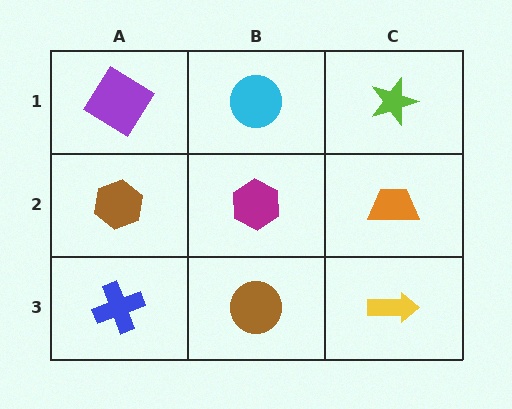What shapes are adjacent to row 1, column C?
An orange trapezoid (row 2, column C), a cyan circle (row 1, column B).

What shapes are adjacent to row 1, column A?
A brown hexagon (row 2, column A), a cyan circle (row 1, column B).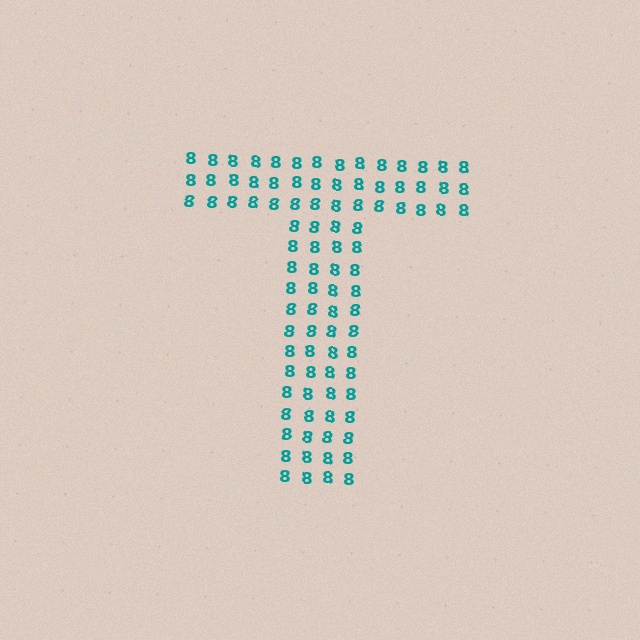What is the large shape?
The large shape is the letter T.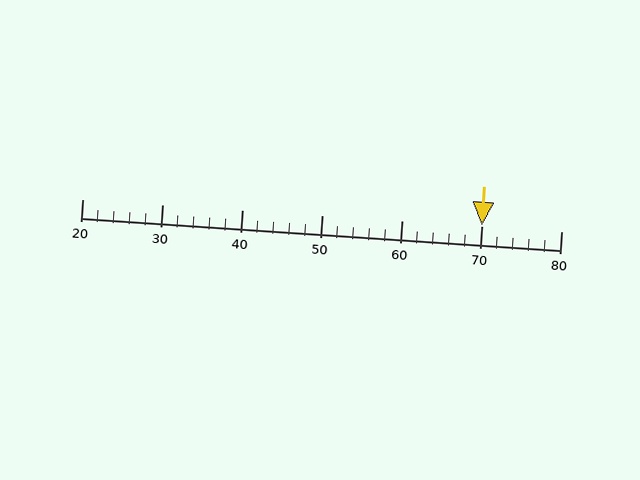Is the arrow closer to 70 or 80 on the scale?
The arrow is closer to 70.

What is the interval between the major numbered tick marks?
The major tick marks are spaced 10 units apart.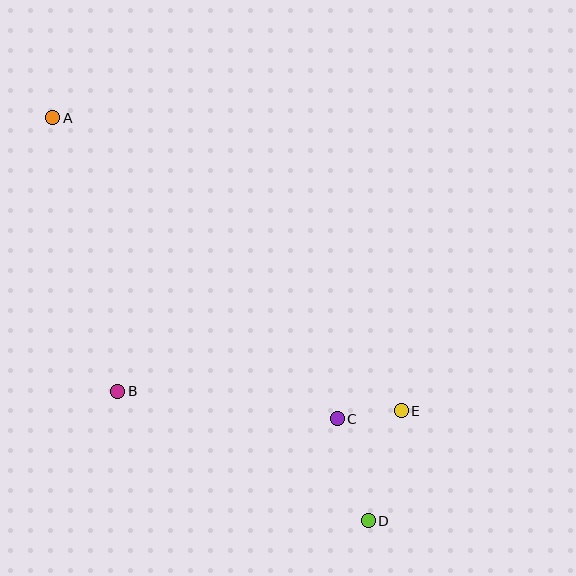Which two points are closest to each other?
Points C and E are closest to each other.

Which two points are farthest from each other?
Points A and D are farthest from each other.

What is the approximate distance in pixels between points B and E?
The distance between B and E is approximately 284 pixels.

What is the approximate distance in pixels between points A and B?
The distance between A and B is approximately 281 pixels.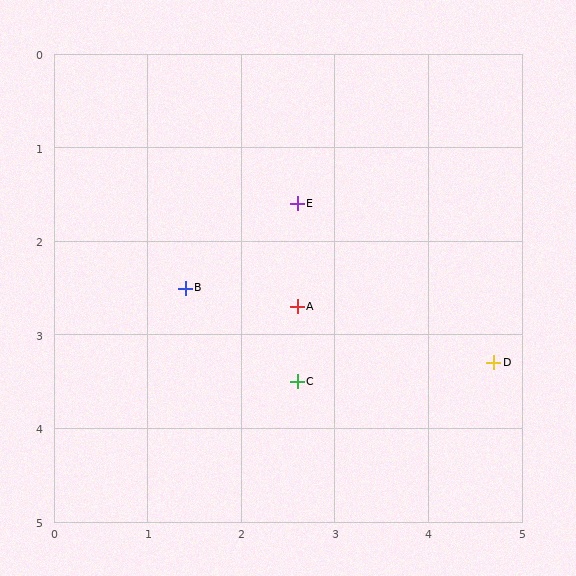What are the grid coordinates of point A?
Point A is at approximately (2.6, 2.7).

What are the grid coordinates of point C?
Point C is at approximately (2.6, 3.5).